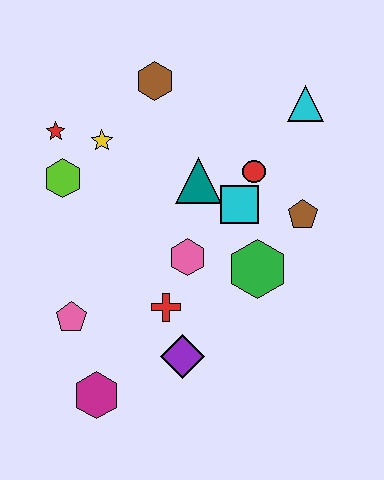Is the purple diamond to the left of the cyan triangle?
Yes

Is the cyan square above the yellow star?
No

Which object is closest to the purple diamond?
The red cross is closest to the purple diamond.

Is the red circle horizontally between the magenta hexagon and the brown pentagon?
Yes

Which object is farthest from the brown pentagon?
The magenta hexagon is farthest from the brown pentagon.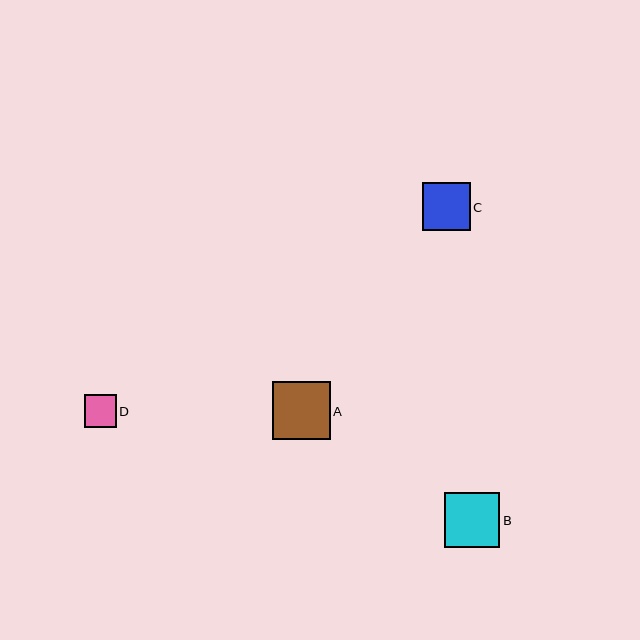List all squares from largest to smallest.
From largest to smallest: A, B, C, D.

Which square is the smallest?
Square D is the smallest with a size of approximately 32 pixels.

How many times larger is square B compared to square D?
Square B is approximately 1.7 times the size of square D.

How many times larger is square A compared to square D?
Square A is approximately 1.8 times the size of square D.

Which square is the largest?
Square A is the largest with a size of approximately 58 pixels.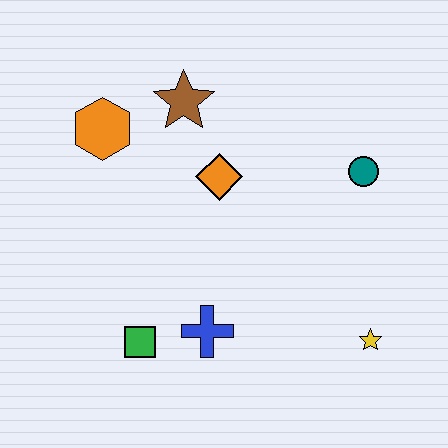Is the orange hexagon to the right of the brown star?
No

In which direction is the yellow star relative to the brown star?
The yellow star is below the brown star.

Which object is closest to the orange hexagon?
The brown star is closest to the orange hexagon.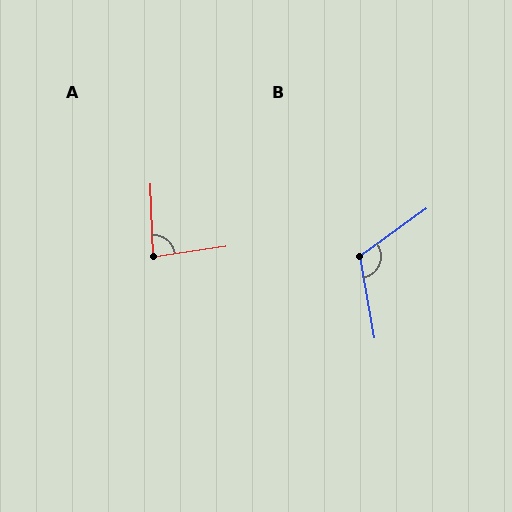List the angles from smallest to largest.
A (84°), B (116°).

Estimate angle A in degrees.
Approximately 84 degrees.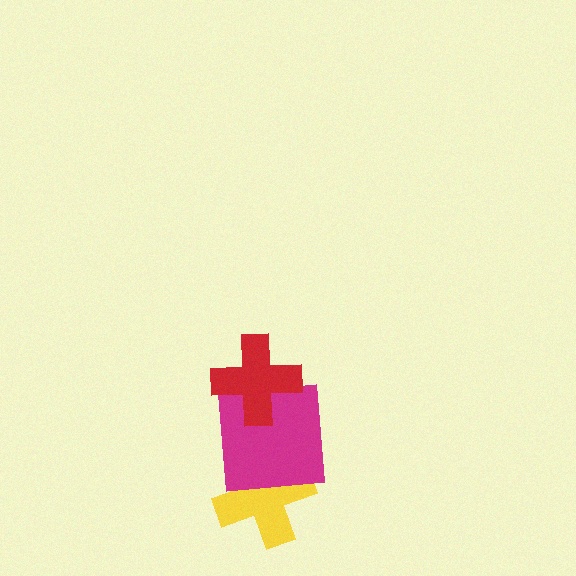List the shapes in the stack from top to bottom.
From top to bottom: the red cross, the magenta square, the yellow cross.